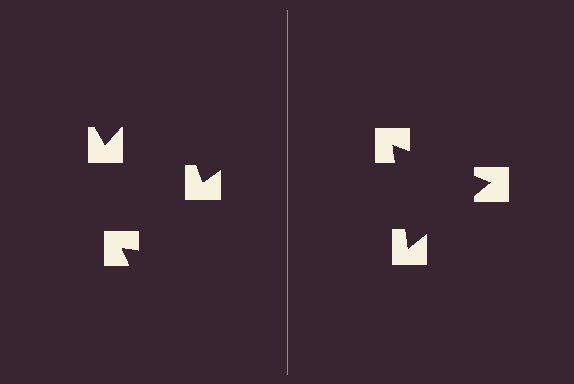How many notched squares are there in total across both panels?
6 — 3 on each side.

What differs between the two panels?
The notched squares are positioned identically on both sides; only the wedge orientations differ. On the right they align to a triangle; on the left they are misaligned.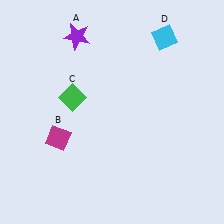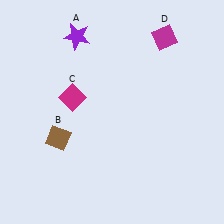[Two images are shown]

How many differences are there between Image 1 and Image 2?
There are 3 differences between the two images.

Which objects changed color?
B changed from magenta to brown. C changed from green to magenta. D changed from cyan to magenta.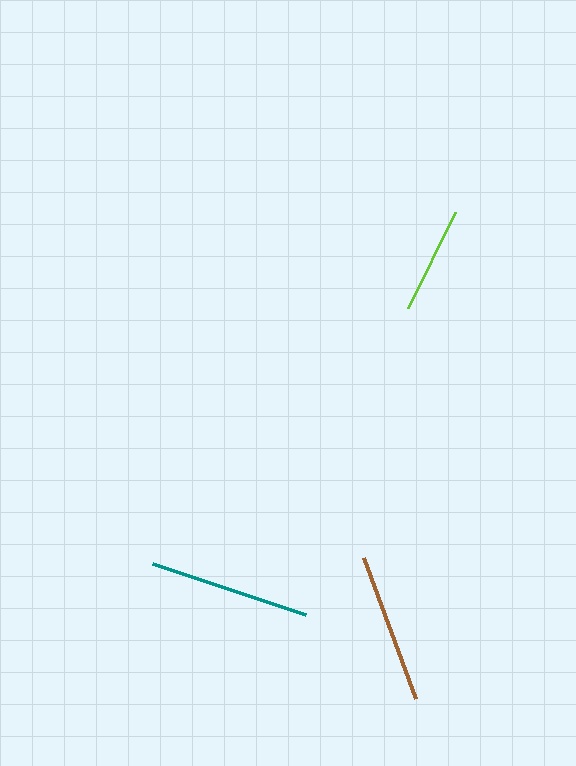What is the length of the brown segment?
The brown segment is approximately 150 pixels long.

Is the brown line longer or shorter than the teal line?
The teal line is longer than the brown line.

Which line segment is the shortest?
The lime line is the shortest at approximately 107 pixels.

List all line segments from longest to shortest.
From longest to shortest: teal, brown, lime.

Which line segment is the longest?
The teal line is the longest at approximately 160 pixels.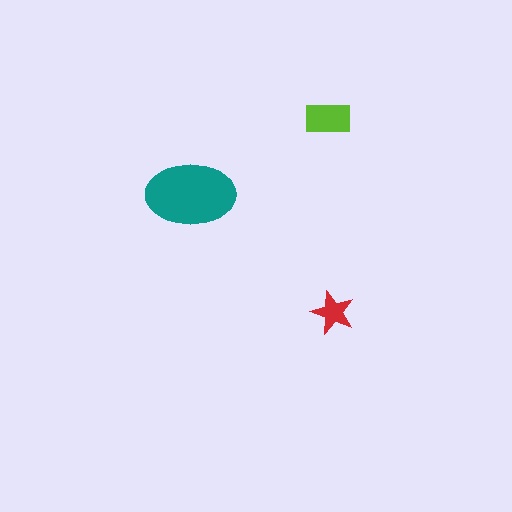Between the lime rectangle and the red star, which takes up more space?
The lime rectangle.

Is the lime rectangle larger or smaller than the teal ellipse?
Smaller.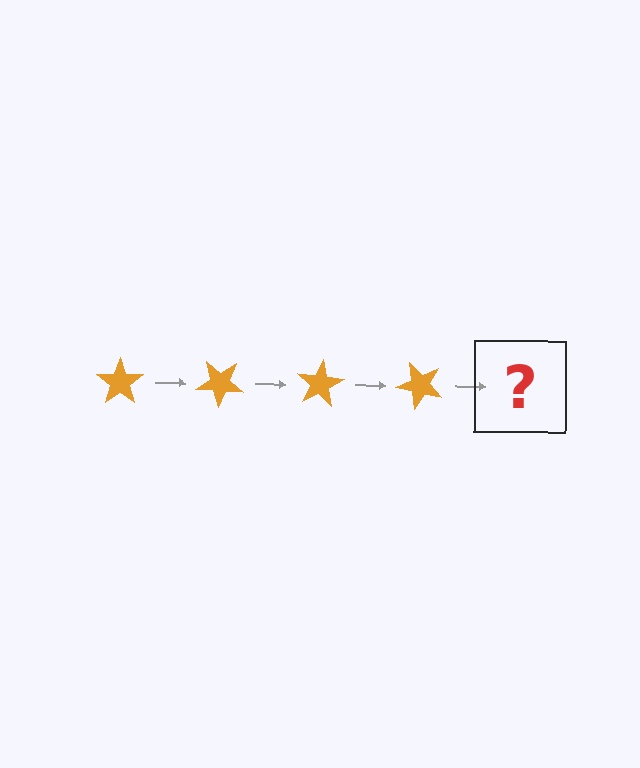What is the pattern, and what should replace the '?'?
The pattern is that the star rotates 40 degrees each step. The '?' should be an orange star rotated 160 degrees.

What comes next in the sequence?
The next element should be an orange star rotated 160 degrees.